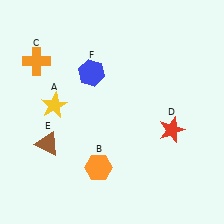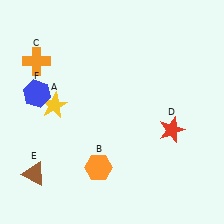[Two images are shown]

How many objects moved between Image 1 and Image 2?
2 objects moved between the two images.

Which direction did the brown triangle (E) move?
The brown triangle (E) moved down.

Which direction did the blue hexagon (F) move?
The blue hexagon (F) moved left.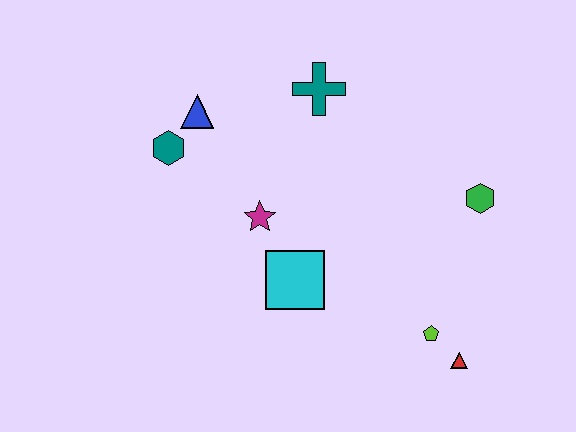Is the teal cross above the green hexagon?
Yes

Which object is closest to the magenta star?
The cyan square is closest to the magenta star.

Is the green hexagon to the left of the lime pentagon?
No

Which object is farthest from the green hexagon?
The teal hexagon is farthest from the green hexagon.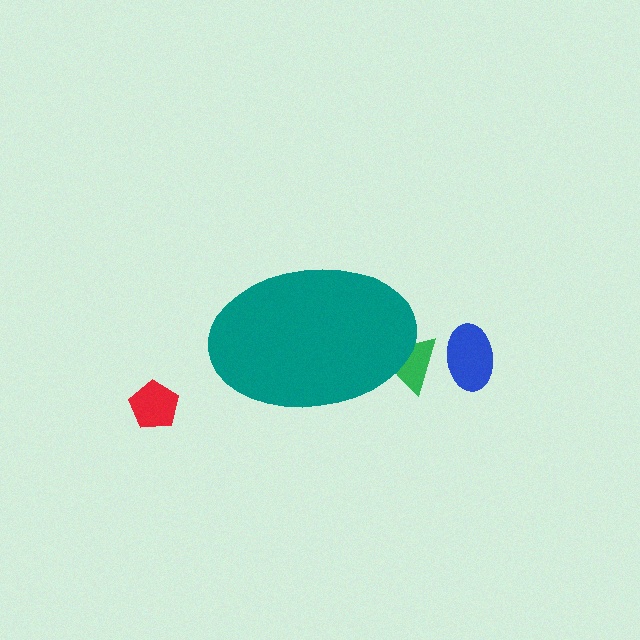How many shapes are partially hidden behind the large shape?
1 shape is partially hidden.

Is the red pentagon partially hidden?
No, the red pentagon is fully visible.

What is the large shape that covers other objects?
A teal ellipse.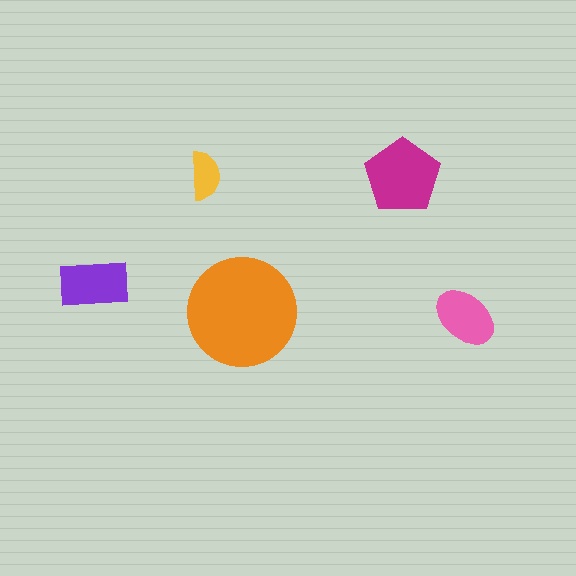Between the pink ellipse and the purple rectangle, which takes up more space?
The purple rectangle.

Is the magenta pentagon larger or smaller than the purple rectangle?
Larger.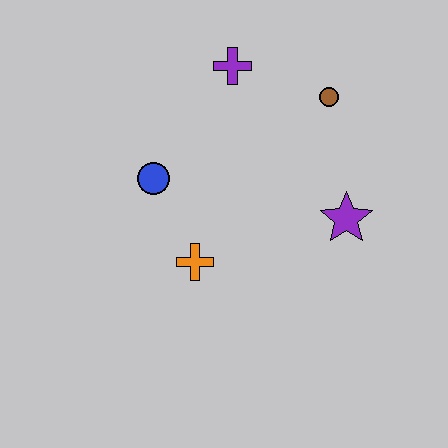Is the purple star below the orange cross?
No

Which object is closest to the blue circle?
The orange cross is closest to the blue circle.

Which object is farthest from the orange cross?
The brown circle is farthest from the orange cross.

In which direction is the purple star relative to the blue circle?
The purple star is to the right of the blue circle.